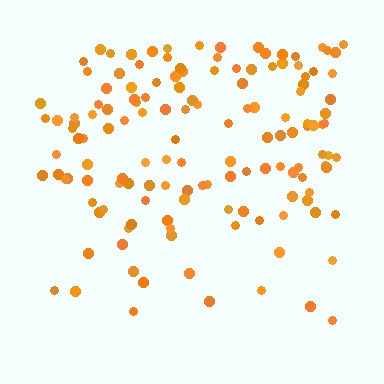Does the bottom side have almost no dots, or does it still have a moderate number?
Still a moderate number, just noticeably fewer than the top.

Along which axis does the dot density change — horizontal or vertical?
Vertical.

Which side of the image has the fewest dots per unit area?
The bottom.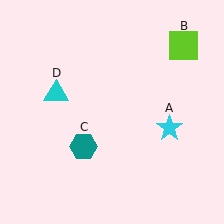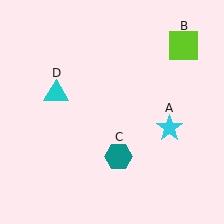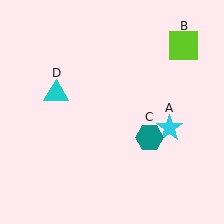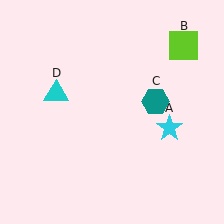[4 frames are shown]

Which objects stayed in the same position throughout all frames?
Cyan star (object A) and lime square (object B) and cyan triangle (object D) remained stationary.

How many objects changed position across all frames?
1 object changed position: teal hexagon (object C).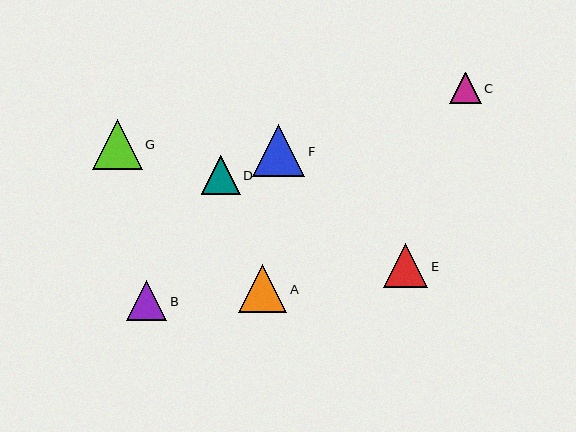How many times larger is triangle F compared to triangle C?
Triangle F is approximately 1.6 times the size of triangle C.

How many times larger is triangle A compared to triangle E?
Triangle A is approximately 1.1 times the size of triangle E.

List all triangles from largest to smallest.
From largest to smallest: F, G, A, E, B, D, C.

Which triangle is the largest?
Triangle F is the largest with a size of approximately 52 pixels.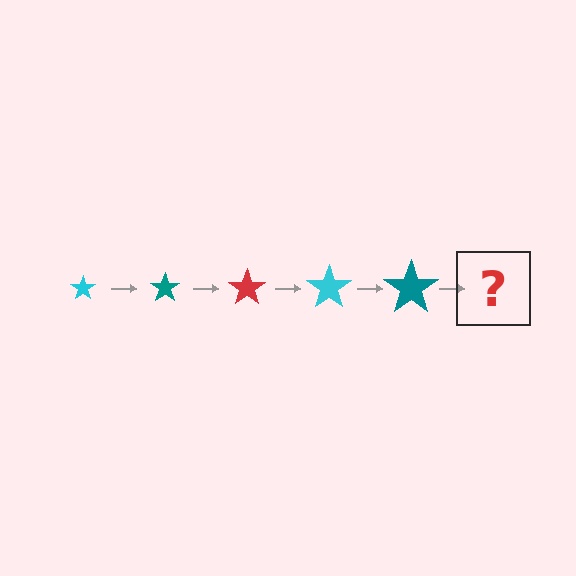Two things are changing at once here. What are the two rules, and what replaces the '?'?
The two rules are that the star grows larger each step and the color cycles through cyan, teal, and red. The '?' should be a red star, larger than the previous one.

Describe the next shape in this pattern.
It should be a red star, larger than the previous one.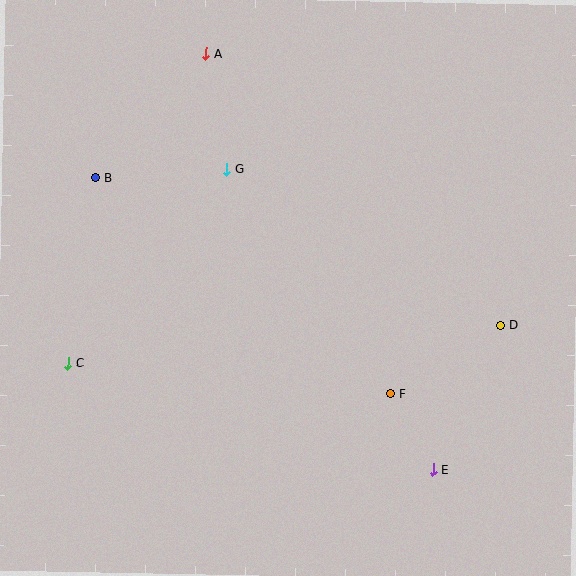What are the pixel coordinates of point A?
Point A is at (206, 54).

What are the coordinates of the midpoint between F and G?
The midpoint between F and G is at (309, 281).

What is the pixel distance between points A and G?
The distance between A and G is 117 pixels.